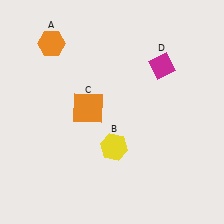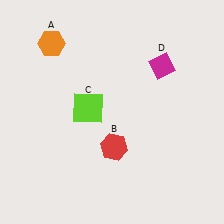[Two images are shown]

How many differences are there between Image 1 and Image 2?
There are 2 differences between the two images.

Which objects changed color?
B changed from yellow to red. C changed from orange to lime.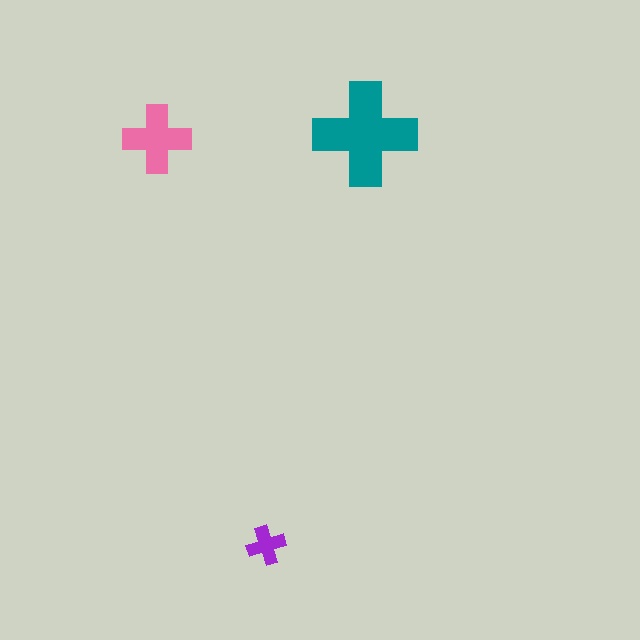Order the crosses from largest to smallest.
the teal one, the pink one, the purple one.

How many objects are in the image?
There are 3 objects in the image.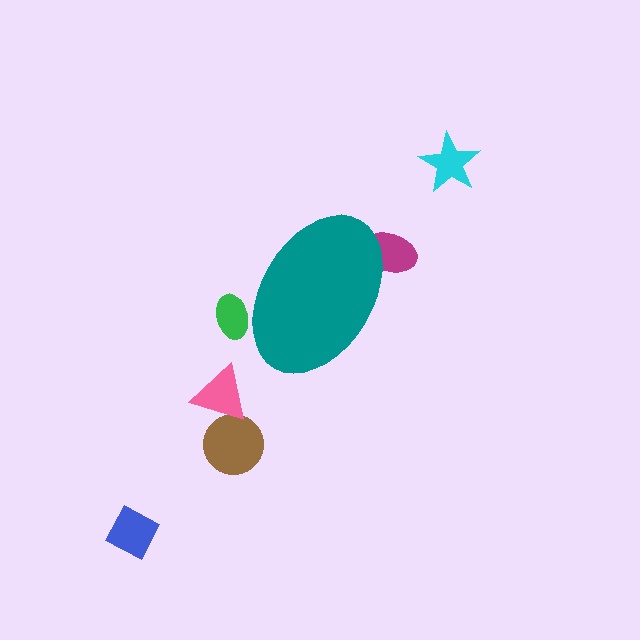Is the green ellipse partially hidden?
Yes, the green ellipse is partially hidden behind the teal ellipse.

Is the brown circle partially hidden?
No, the brown circle is fully visible.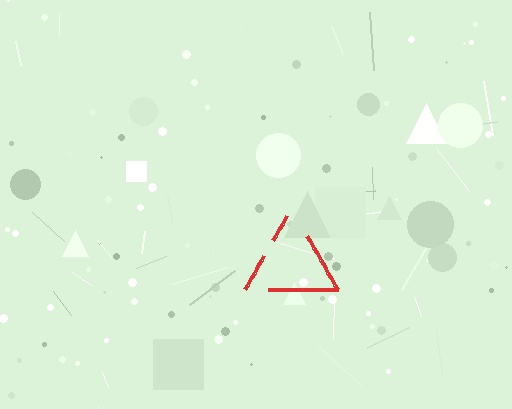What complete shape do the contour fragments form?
The contour fragments form a triangle.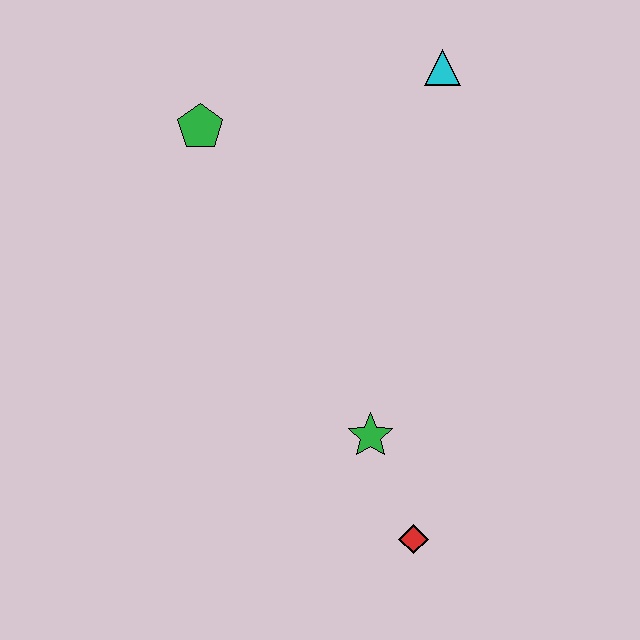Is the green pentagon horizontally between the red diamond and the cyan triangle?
No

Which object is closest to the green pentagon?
The cyan triangle is closest to the green pentagon.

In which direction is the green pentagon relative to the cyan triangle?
The green pentagon is to the left of the cyan triangle.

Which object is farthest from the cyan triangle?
The red diamond is farthest from the cyan triangle.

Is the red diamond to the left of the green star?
No